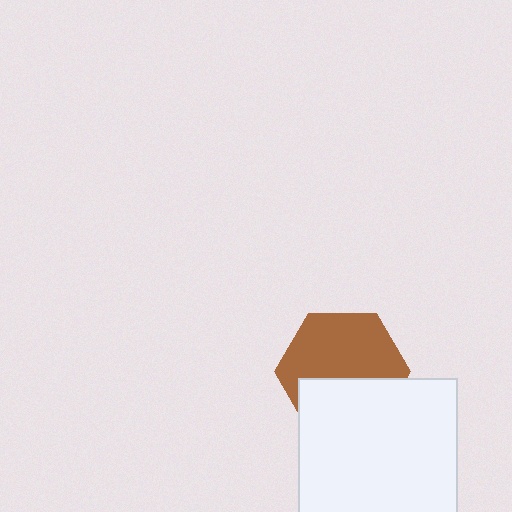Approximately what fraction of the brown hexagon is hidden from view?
Roughly 41% of the brown hexagon is hidden behind the white square.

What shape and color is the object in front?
The object in front is a white square.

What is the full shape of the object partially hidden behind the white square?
The partially hidden object is a brown hexagon.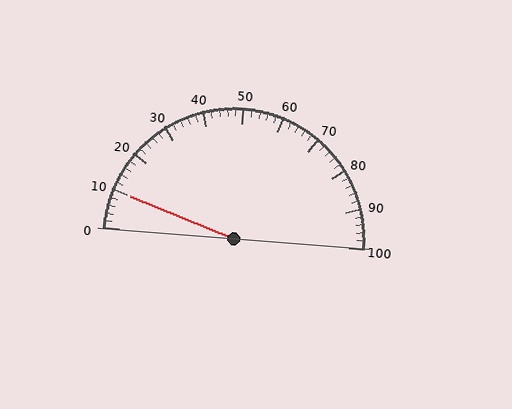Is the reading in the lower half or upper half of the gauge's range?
The reading is in the lower half of the range (0 to 100).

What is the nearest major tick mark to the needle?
The nearest major tick mark is 10.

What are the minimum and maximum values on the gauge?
The gauge ranges from 0 to 100.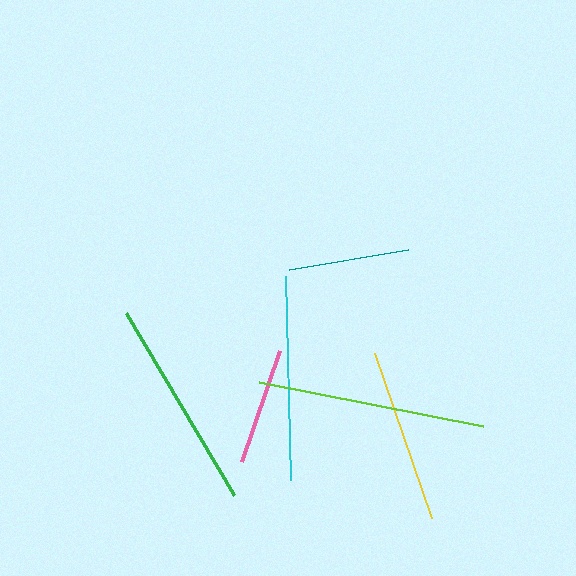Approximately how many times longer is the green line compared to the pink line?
The green line is approximately 1.8 times the length of the pink line.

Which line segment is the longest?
The lime line is the longest at approximately 229 pixels.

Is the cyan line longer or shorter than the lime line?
The lime line is longer than the cyan line.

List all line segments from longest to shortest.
From longest to shortest: lime, green, cyan, yellow, teal, pink.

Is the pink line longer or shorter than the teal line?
The teal line is longer than the pink line.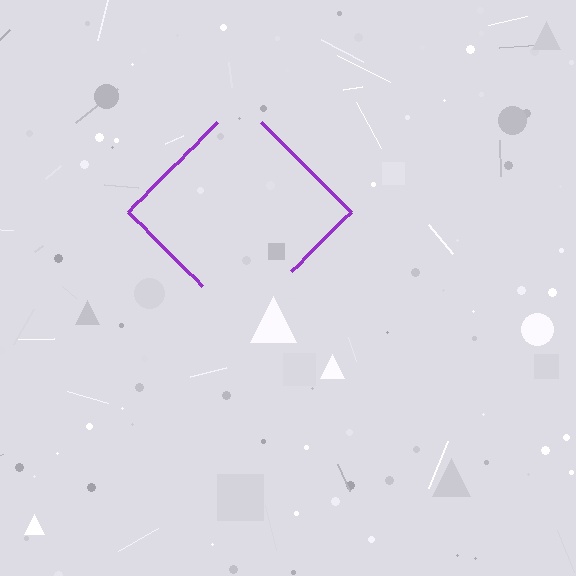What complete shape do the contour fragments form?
The contour fragments form a diamond.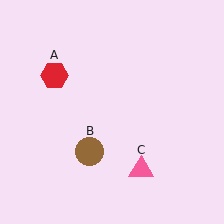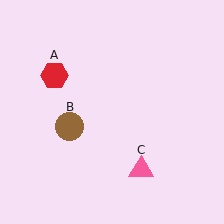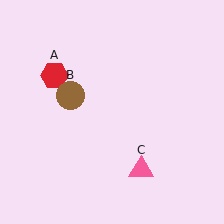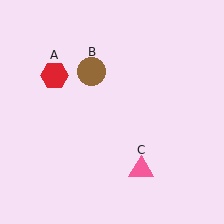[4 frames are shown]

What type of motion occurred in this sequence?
The brown circle (object B) rotated clockwise around the center of the scene.